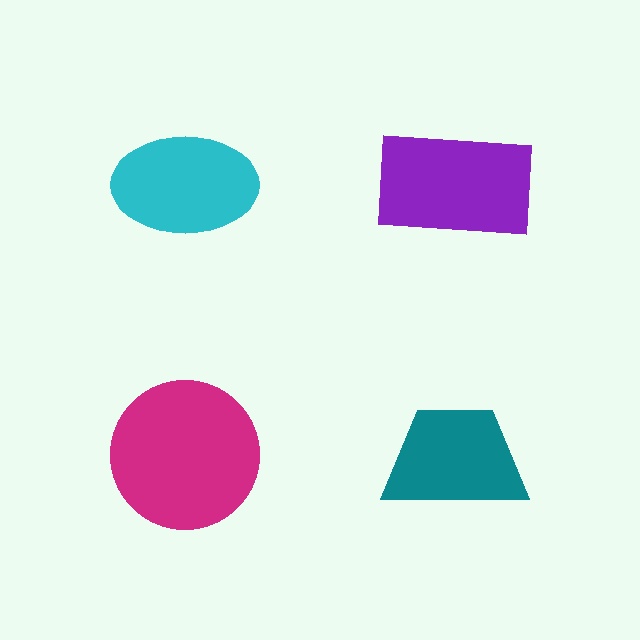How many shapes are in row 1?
2 shapes.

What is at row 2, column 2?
A teal trapezoid.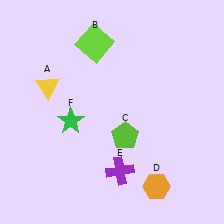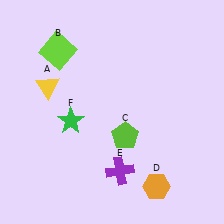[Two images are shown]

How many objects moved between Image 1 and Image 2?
1 object moved between the two images.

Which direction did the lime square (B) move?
The lime square (B) moved left.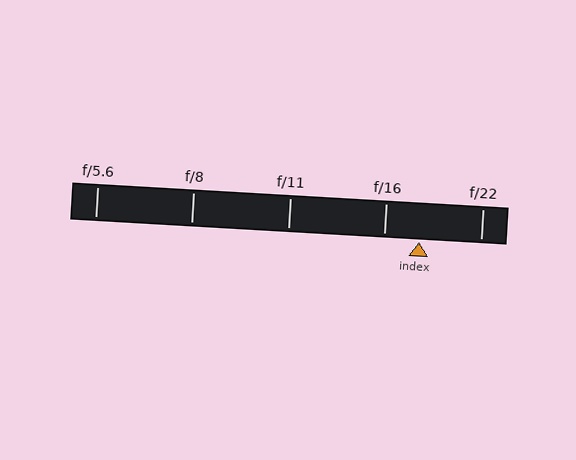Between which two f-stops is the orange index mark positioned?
The index mark is between f/16 and f/22.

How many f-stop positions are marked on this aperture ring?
There are 5 f-stop positions marked.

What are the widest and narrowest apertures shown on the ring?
The widest aperture shown is f/5.6 and the narrowest is f/22.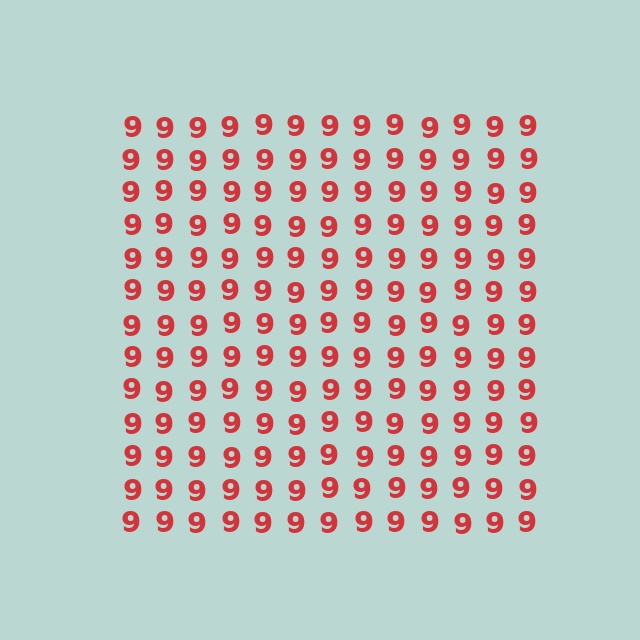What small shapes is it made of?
It is made of small digit 9's.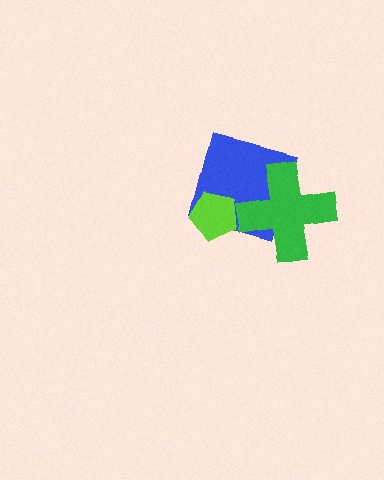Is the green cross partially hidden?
No, no other shape covers it.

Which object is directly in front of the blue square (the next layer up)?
The green cross is directly in front of the blue square.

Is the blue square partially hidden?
Yes, it is partially covered by another shape.